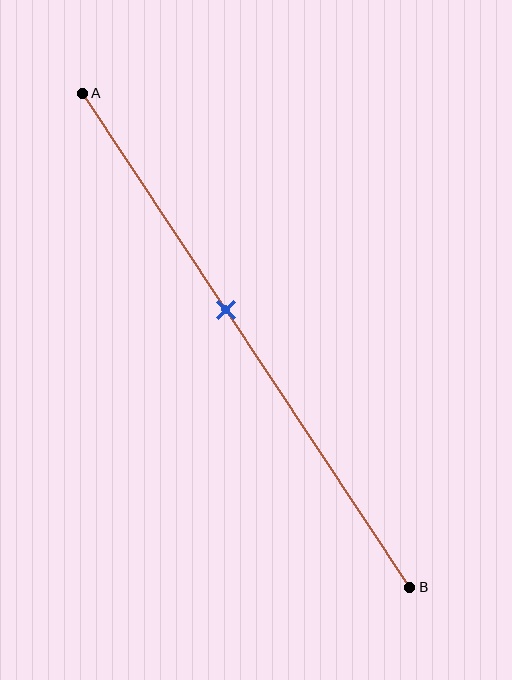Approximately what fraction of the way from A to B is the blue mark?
The blue mark is approximately 45% of the way from A to B.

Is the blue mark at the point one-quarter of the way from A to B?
No, the mark is at about 45% from A, not at the 25% one-quarter point.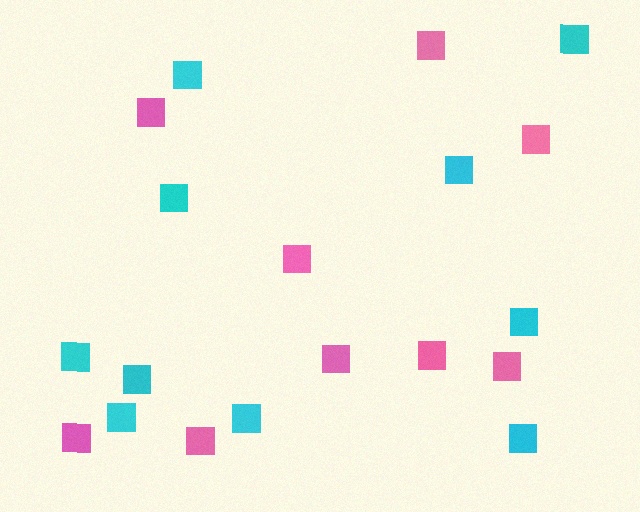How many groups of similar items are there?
There are 2 groups: one group of pink squares (9) and one group of cyan squares (10).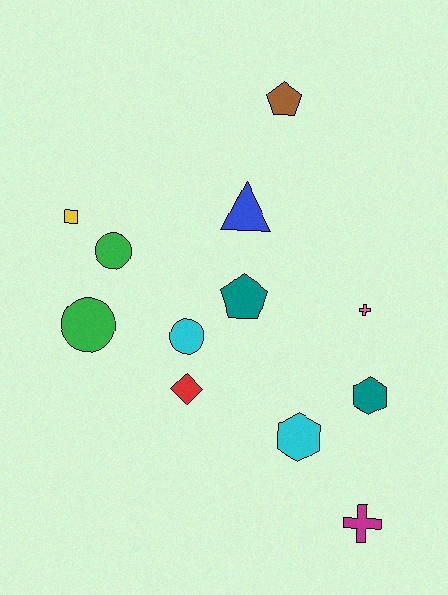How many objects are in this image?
There are 12 objects.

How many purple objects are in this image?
There are no purple objects.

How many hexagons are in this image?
There are 2 hexagons.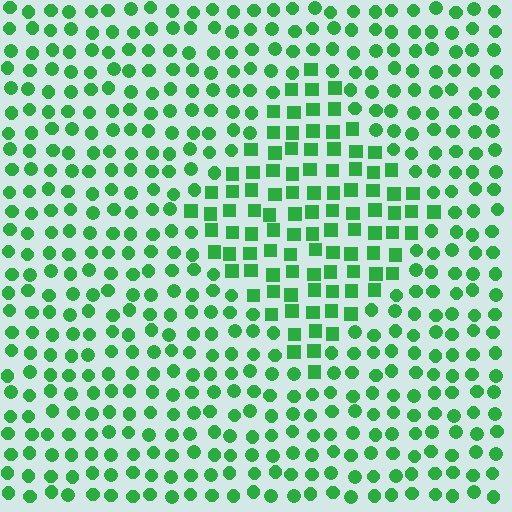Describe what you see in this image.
The image is filled with small green elements arranged in a uniform grid. A diamond-shaped region contains squares, while the surrounding area contains circles. The boundary is defined purely by the change in element shape.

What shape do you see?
I see a diamond.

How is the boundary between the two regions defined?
The boundary is defined by a change in element shape: squares inside vs. circles outside. All elements share the same color and spacing.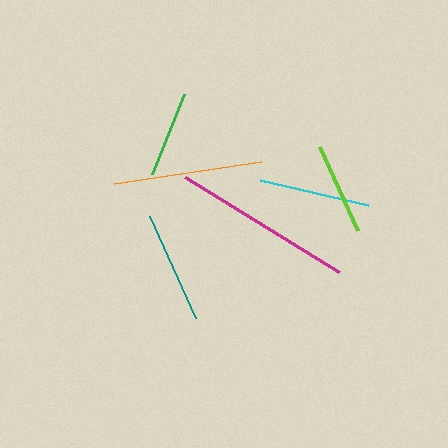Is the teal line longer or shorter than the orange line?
The orange line is longer than the teal line.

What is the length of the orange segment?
The orange segment is approximately 148 pixels long.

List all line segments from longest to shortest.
From longest to shortest: magenta, orange, teal, cyan, lime, green.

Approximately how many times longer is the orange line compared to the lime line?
The orange line is approximately 1.6 times the length of the lime line.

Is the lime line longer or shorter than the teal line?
The teal line is longer than the lime line.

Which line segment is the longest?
The magenta line is the longest at approximately 181 pixels.